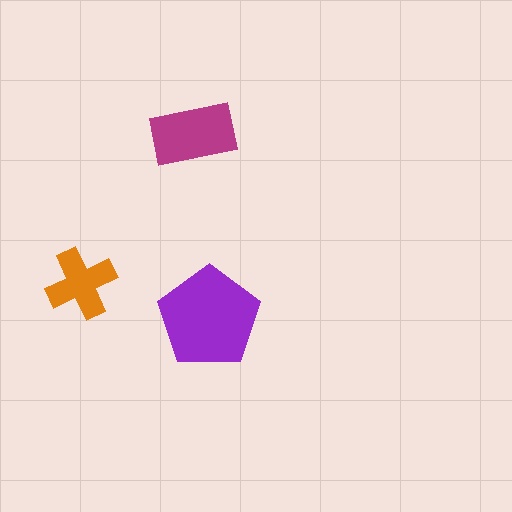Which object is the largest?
The purple pentagon.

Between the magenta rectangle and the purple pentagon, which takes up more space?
The purple pentagon.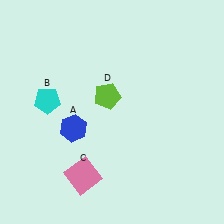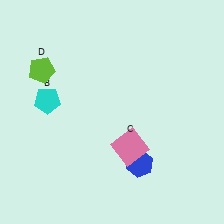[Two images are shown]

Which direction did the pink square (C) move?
The pink square (C) moved right.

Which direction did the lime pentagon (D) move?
The lime pentagon (D) moved left.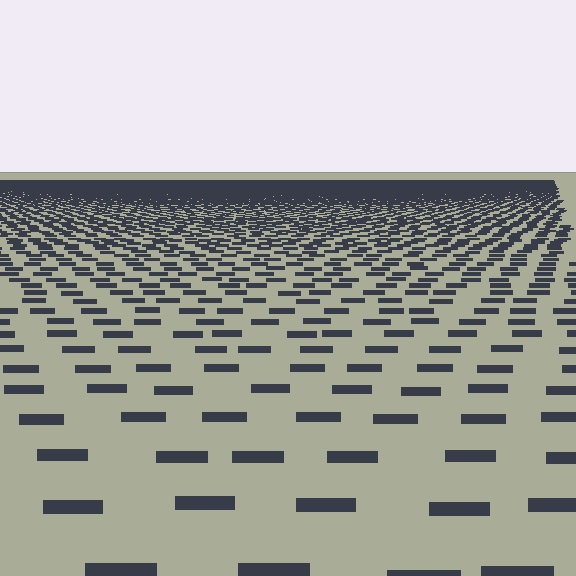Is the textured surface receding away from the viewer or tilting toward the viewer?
The surface is receding away from the viewer. Texture elements get smaller and denser toward the top.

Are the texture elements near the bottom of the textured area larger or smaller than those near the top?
Larger. Near the bottom, elements are closer to the viewer and appear at a bigger on-screen size.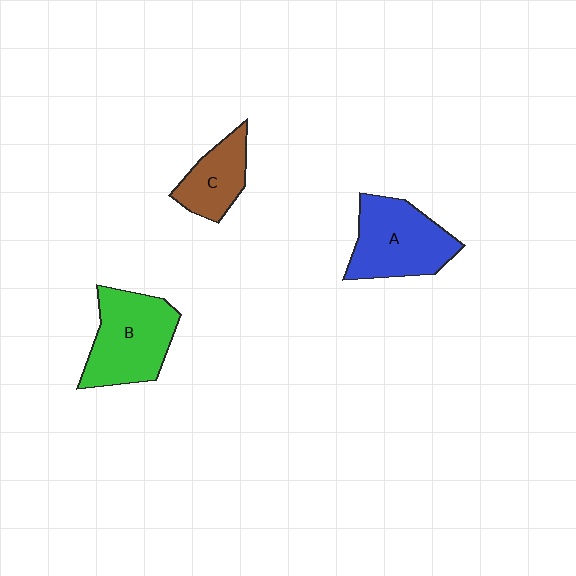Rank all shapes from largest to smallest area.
From largest to smallest: B (green), A (blue), C (brown).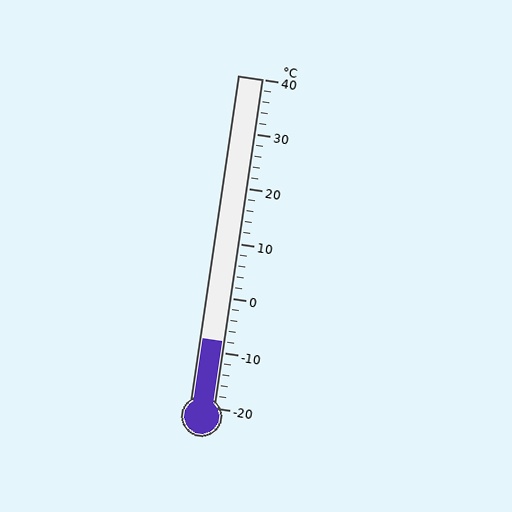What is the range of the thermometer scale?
The thermometer scale ranges from -20°C to 40°C.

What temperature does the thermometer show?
The thermometer shows approximately -8°C.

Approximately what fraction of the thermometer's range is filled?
The thermometer is filled to approximately 20% of its range.